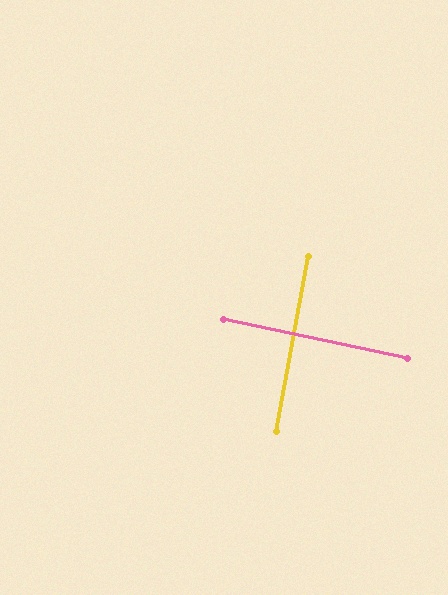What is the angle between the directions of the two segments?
Approximately 88 degrees.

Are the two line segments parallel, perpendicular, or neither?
Perpendicular — they meet at approximately 88°.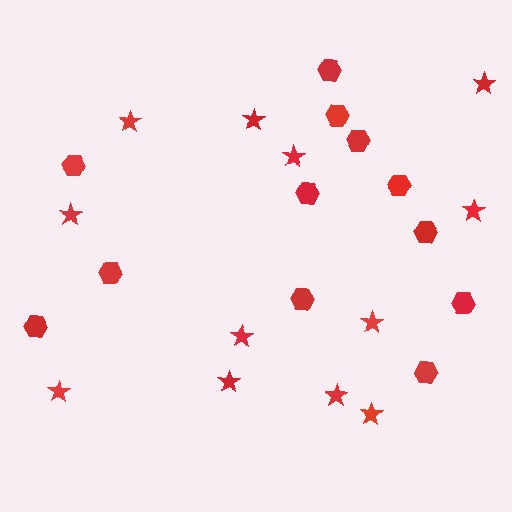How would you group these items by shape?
There are 2 groups: one group of hexagons (12) and one group of stars (12).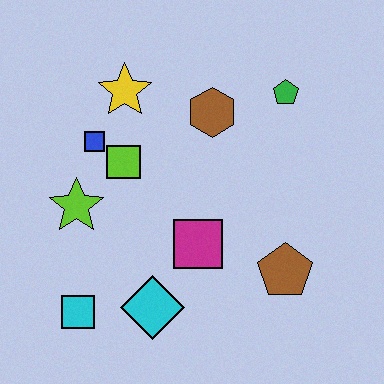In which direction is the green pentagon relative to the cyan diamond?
The green pentagon is above the cyan diamond.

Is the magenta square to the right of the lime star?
Yes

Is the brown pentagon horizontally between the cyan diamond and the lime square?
No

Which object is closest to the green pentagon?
The brown hexagon is closest to the green pentagon.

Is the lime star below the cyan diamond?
No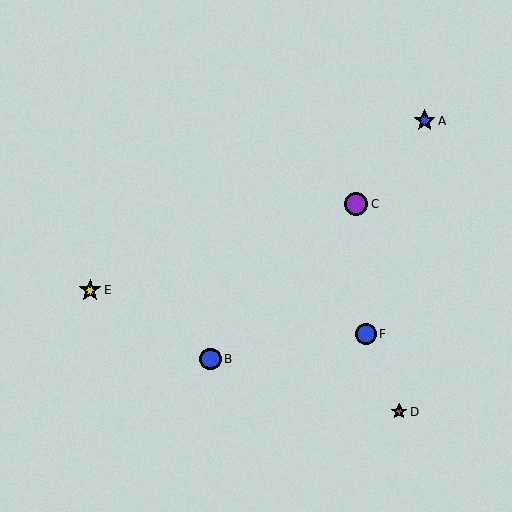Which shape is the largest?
The purple circle (labeled C) is the largest.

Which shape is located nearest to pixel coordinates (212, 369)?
The blue circle (labeled B) at (210, 359) is nearest to that location.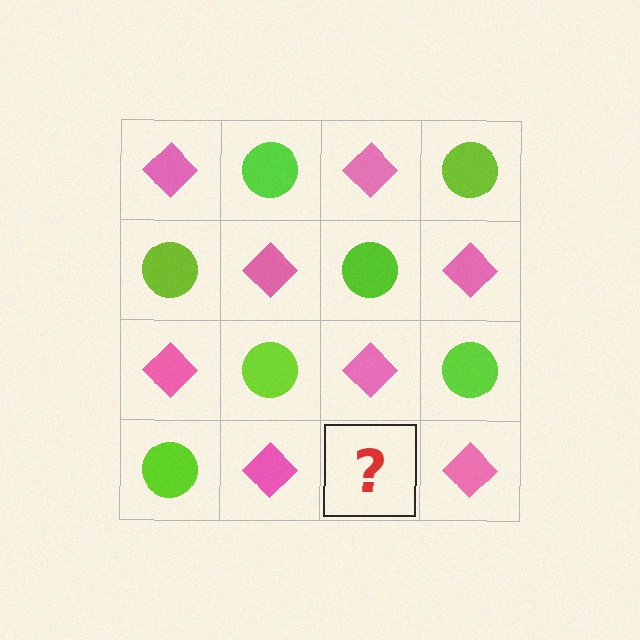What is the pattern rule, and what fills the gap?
The rule is that it alternates pink diamond and lime circle in a checkerboard pattern. The gap should be filled with a lime circle.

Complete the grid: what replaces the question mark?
The question mark should be replaced with a lime circle.